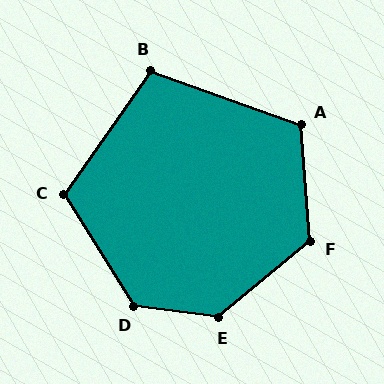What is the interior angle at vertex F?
Approximately 125 degrees (obtuse).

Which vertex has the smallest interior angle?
B, at approximately 105 degrees.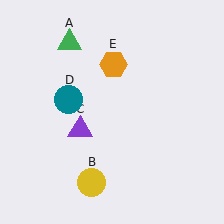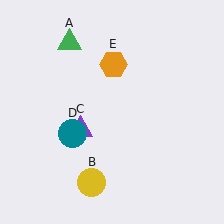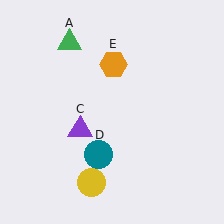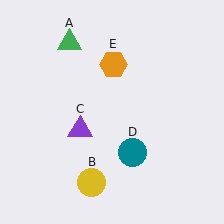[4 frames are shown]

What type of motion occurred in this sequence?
The teal circle (object D) rotated counterclockwise around the center of the scene.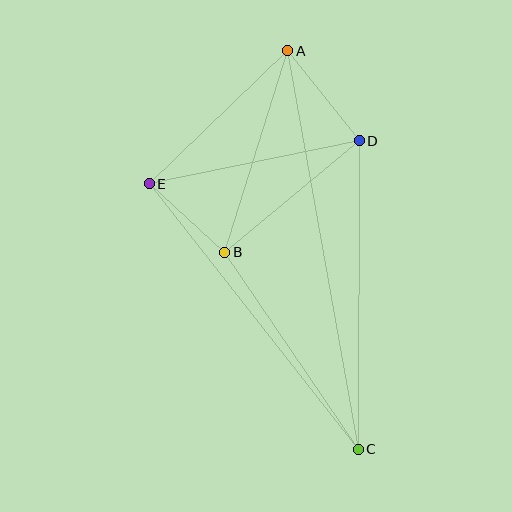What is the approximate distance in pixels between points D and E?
The distance between D and E is approximately 214 pixels.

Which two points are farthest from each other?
Points A and C are farthest from each other.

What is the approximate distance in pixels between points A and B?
The distance between A and B is approximately 211 pixels.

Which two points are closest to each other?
Points B and E are closest to each other.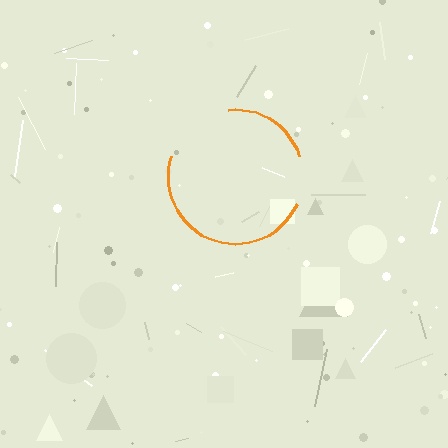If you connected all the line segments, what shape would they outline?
They would outline a circle.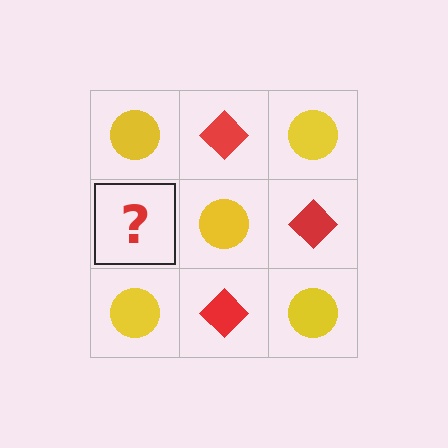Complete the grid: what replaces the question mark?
The question mark should be replaced with a red diamond.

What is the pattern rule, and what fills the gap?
The rule is that it alternates yellow circle and red diamond in a checkerboard pattern. The gap should be filled with a red diamond.